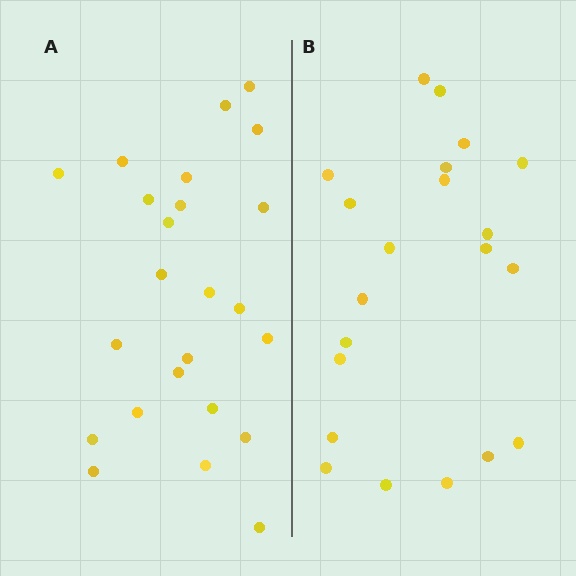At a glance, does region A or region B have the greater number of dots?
Region A (the left region) has more dots.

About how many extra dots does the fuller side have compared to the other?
Region A has just a few more — roughly 2 or 3 more dots than region B.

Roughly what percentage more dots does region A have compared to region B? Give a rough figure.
About 15% more.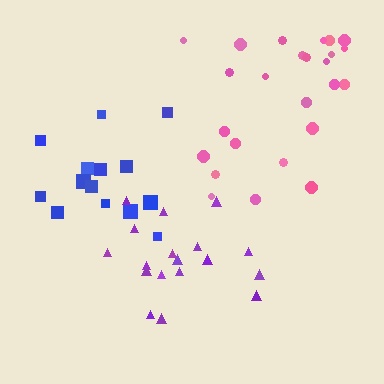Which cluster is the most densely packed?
Purple.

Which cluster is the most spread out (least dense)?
Pink.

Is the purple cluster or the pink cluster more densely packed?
Purple.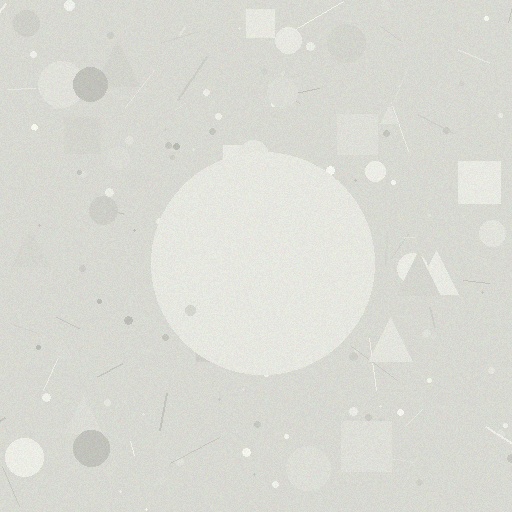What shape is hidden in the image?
A circle is hidden in the image.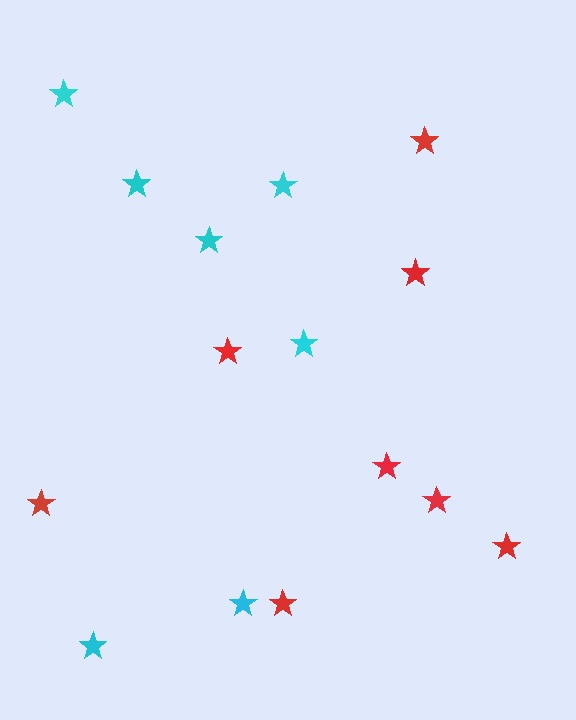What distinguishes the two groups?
There are 2 groups: one group of red stars (8) and one group of cyan stars (7).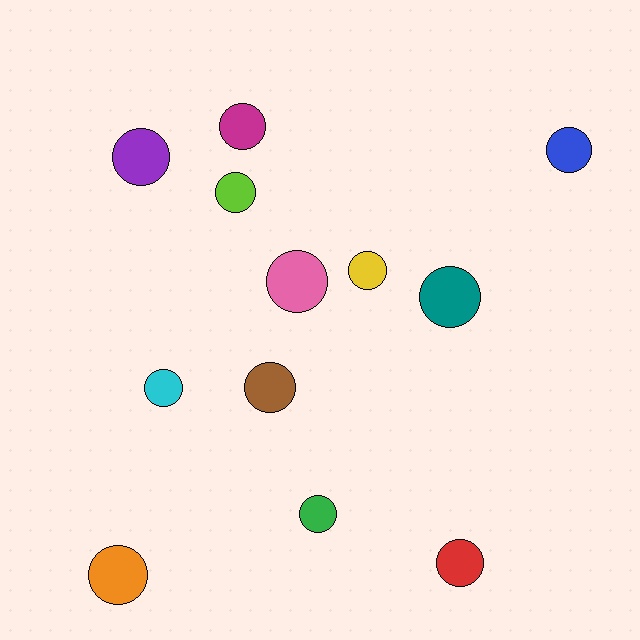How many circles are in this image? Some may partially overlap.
There are 12 circles.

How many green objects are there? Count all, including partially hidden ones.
There is 1 green object.